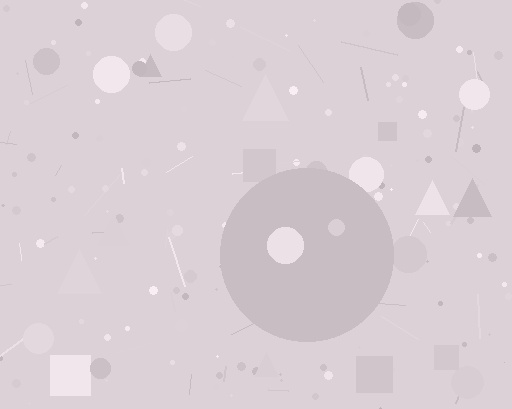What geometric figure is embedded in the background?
A circle is embedded in the background.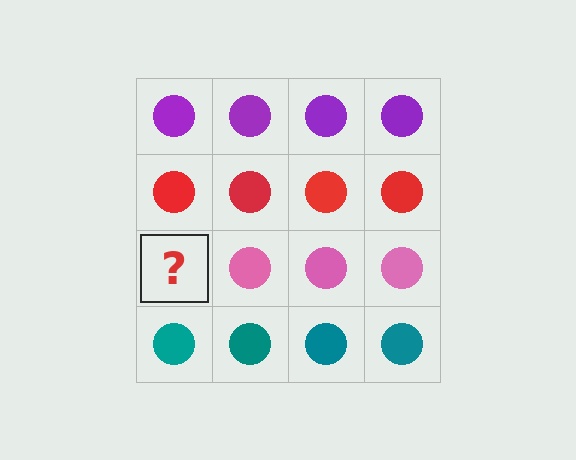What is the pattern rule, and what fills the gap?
The rule is that each row has a consistent color. The gap should be filled with a pink circle.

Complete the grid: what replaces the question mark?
The question mark should be replaced with a pink circle.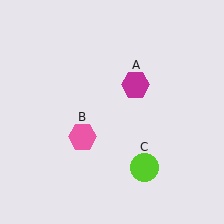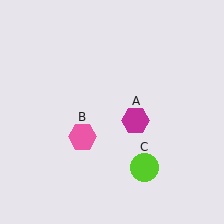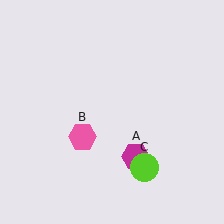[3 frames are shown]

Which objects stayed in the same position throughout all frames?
Pink hexagon (object B) and lime circle (object C) remained stationary.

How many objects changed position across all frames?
1 object changed position: magenta hexagon (object A).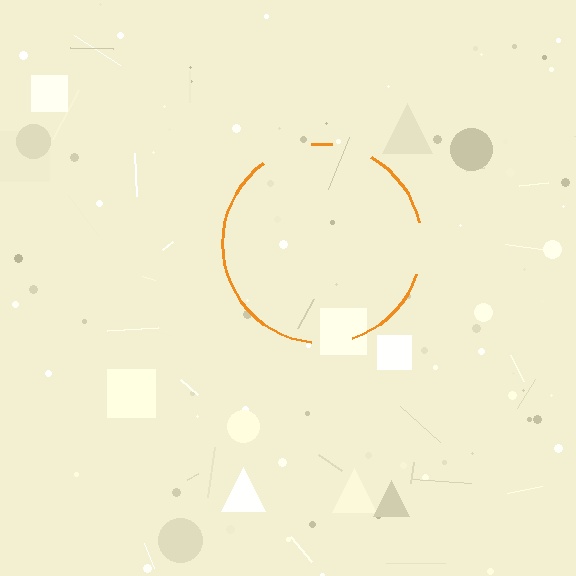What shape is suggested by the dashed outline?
The dashed outline suggests a circle.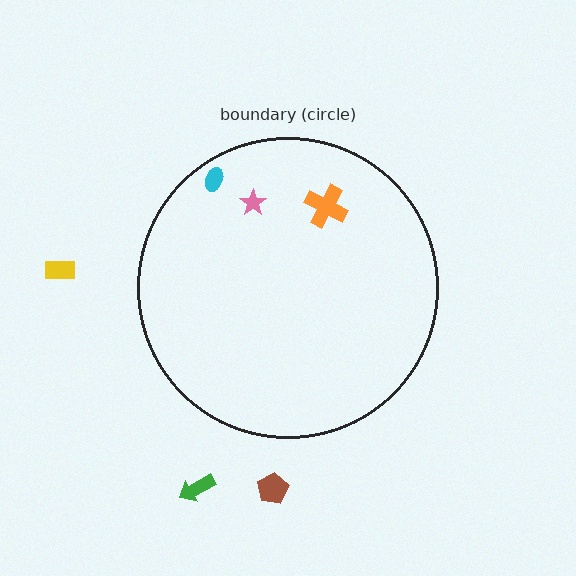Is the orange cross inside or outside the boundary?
Inside.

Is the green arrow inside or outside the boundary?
Outside.